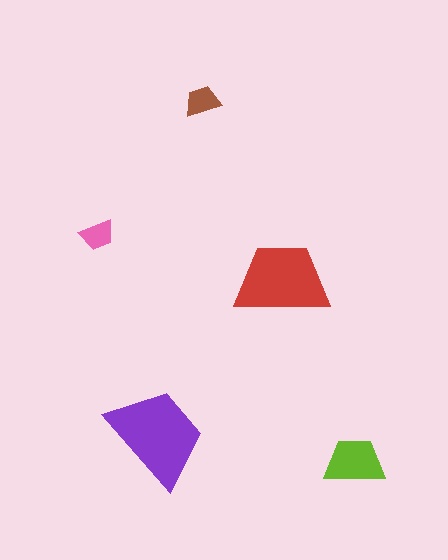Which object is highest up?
The brown trapezoid is topmost.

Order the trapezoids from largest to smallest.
the purple one, the red one, the lime one, the brown one, the pink one.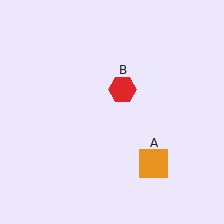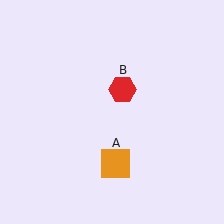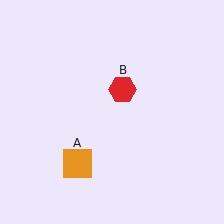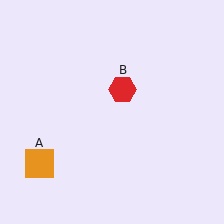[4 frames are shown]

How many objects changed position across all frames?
1 object changed position: orange square (object A).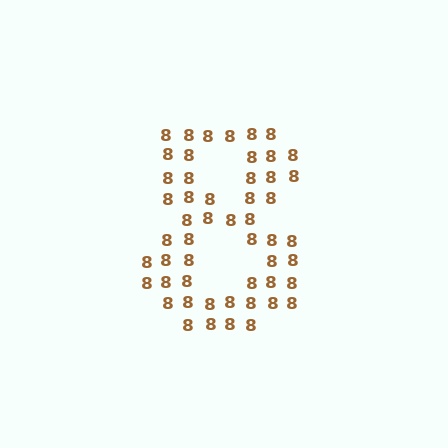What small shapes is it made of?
It is made of small digit 8's.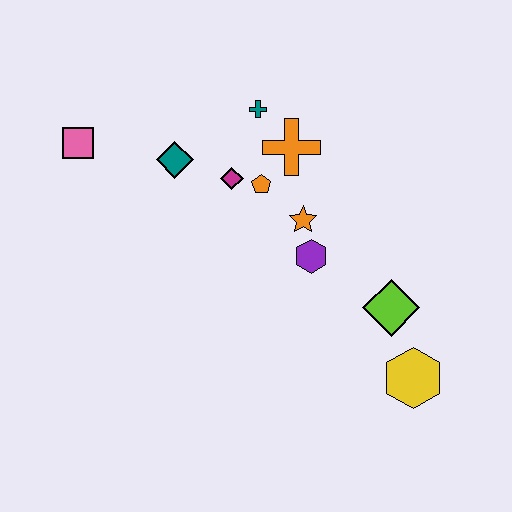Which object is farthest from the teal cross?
The yellow hexagon is farthest from the teal cross.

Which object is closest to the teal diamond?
The magenta diamond is closest to the teal diamond.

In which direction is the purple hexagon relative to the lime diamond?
The purple hexagon is to the left of the lime diamond.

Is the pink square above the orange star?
Yes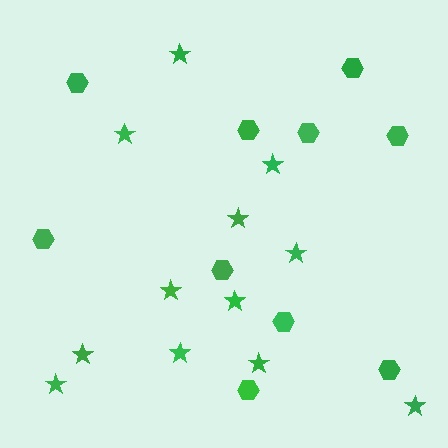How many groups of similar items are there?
There are 2 groups: one group of stars (12) and one group of hexagons (10).